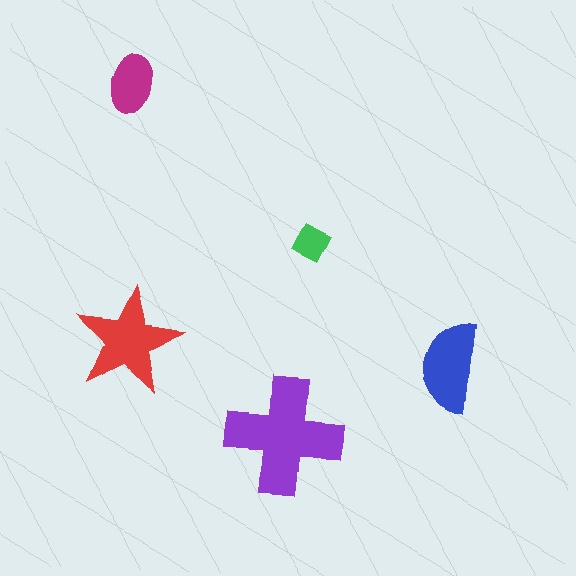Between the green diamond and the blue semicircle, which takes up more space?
The blue semicircle.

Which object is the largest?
The purple cross.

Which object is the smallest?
The green diamond.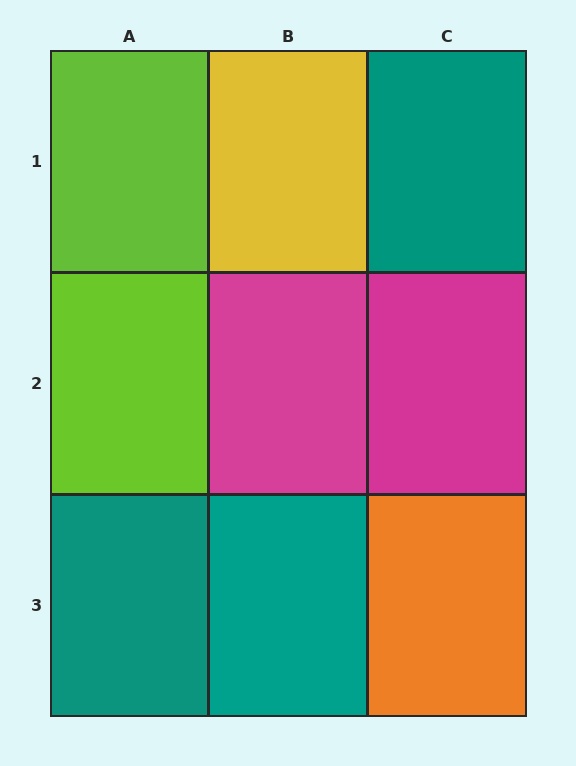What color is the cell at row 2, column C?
Magenta.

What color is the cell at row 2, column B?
Magenta.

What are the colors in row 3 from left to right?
Teal, teal, orange.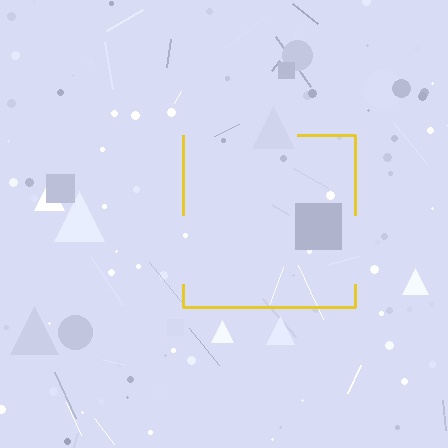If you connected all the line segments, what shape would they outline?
They would outline a square.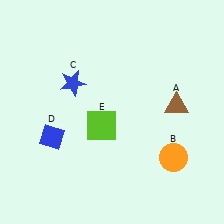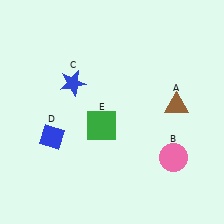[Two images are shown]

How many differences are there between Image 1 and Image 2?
There are 2 differences between the two images.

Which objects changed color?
B changed from orange to pink. E changed from lime to green.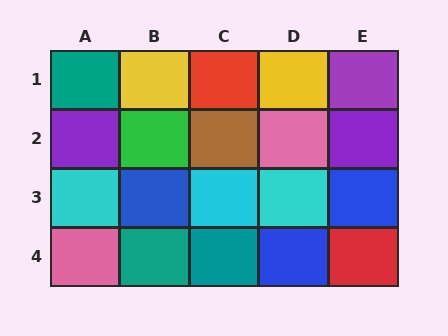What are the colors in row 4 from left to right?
Pink, teal, teal, blue, red.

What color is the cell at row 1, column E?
Purple.